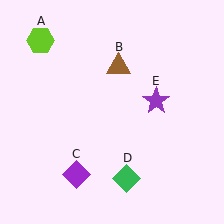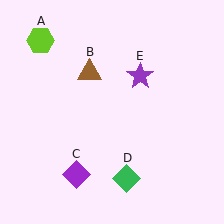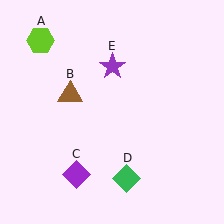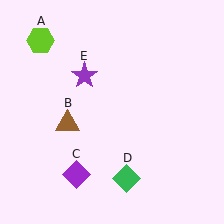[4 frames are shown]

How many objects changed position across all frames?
2 objects changed position: brown triangle (object B), purple star (object E).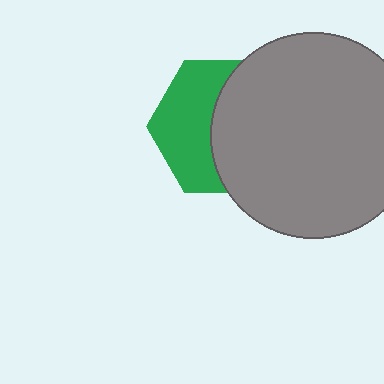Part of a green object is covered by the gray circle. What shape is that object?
It is a hexagon.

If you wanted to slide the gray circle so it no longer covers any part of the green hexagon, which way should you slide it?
Slide it right — that is the most direct way to separate the two shapes.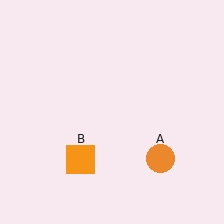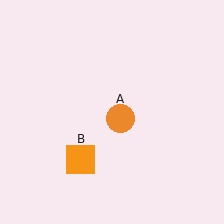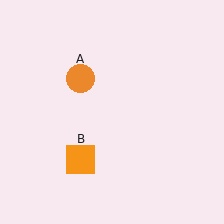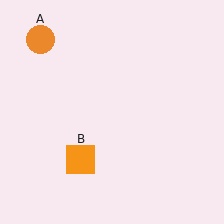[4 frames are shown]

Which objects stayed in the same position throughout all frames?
Orange square (object B) remained stationary.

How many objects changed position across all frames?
1 object changed position: orange circle (object A).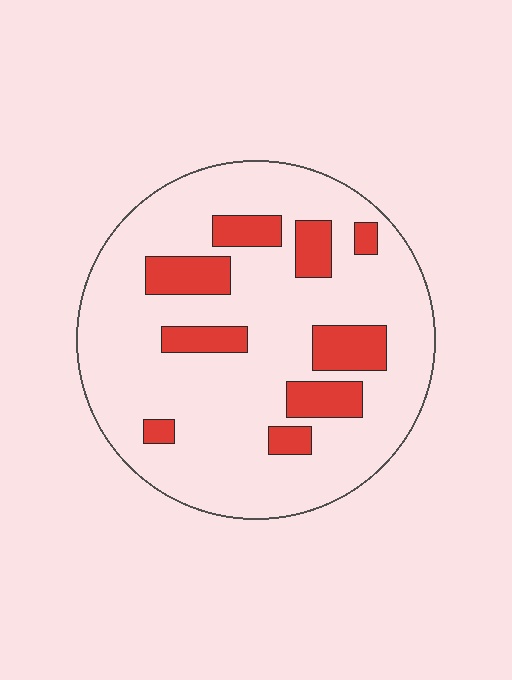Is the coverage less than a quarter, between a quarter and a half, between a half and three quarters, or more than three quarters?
Less than a quarter.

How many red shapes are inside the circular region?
9.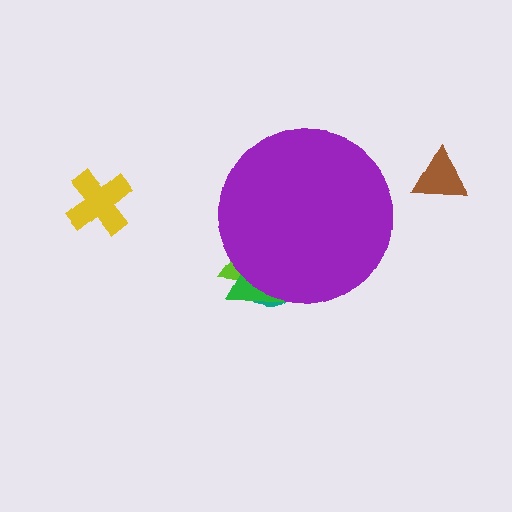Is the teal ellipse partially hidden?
Yes, the teal ellipse is partially hidden behind the purple circle.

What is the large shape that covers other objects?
A purple circle.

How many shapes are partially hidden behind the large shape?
3 shapes are partially hidden.